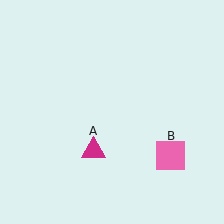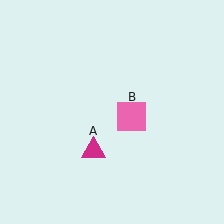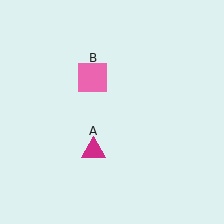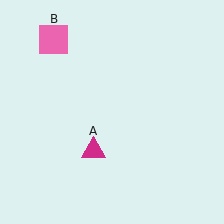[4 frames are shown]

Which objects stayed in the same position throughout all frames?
Magenta triangle (object A) remained stationary.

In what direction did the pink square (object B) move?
The pink square (object B) moved up and to the left.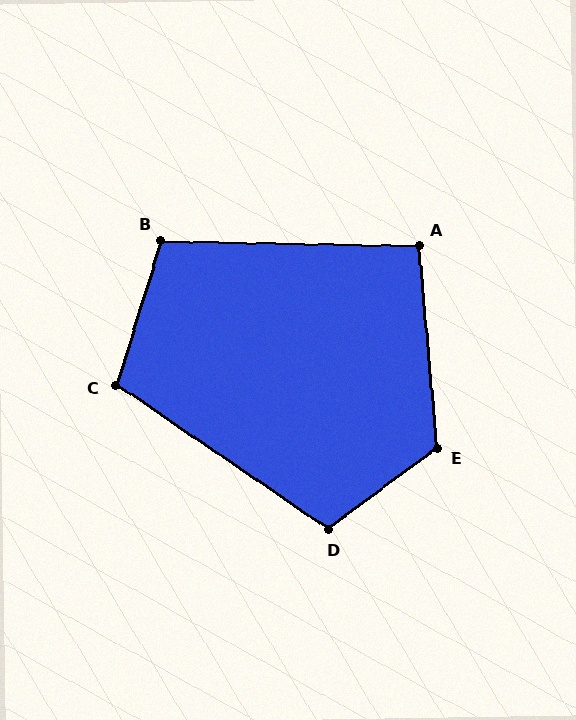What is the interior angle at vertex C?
Approximately 107 degrees (obtuse).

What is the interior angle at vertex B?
Approximately 106 degrees (obtuse).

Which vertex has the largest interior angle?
E, at approximately 121 degrees.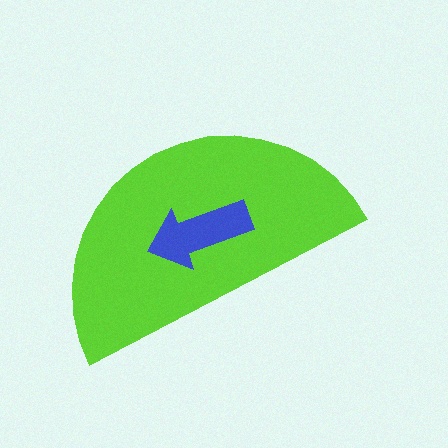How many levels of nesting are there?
2.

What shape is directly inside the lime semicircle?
The blue arrow.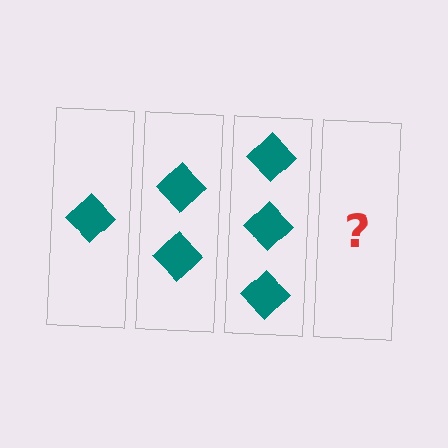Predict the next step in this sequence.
The next step is 4 diamonds.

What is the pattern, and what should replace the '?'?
The pattern is that each step adds one more diamond. The '?' should be 4 diamonds.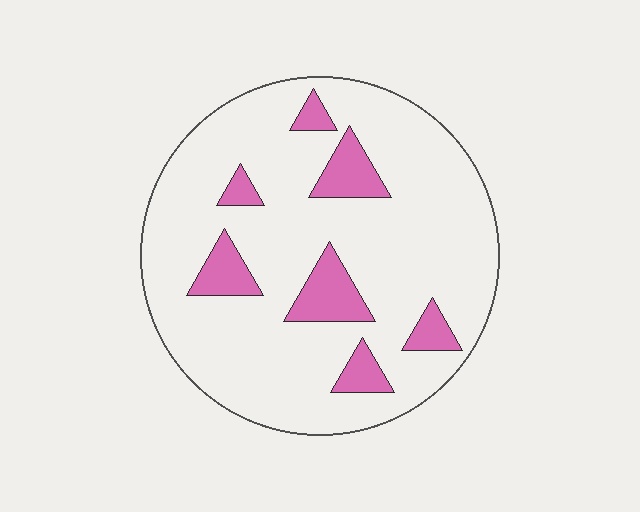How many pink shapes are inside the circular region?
7.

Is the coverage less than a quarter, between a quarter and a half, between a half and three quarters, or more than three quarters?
Less than a quarter.